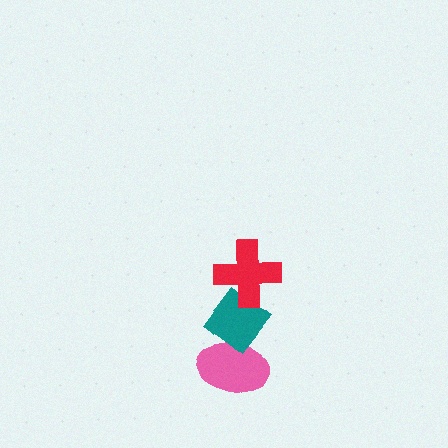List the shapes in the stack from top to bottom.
From top to bottom: the red cross, the teal diamond, the pink ellipse.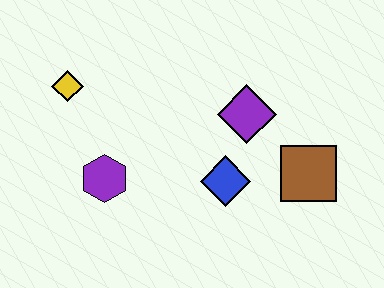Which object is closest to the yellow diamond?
The purple hexagon is closest to the yellow diamond.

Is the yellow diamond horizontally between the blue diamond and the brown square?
No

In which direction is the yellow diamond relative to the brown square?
The yellow diamond is to the left of the brown square.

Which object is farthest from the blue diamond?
The yellow diamond is farthest from the blue diamond.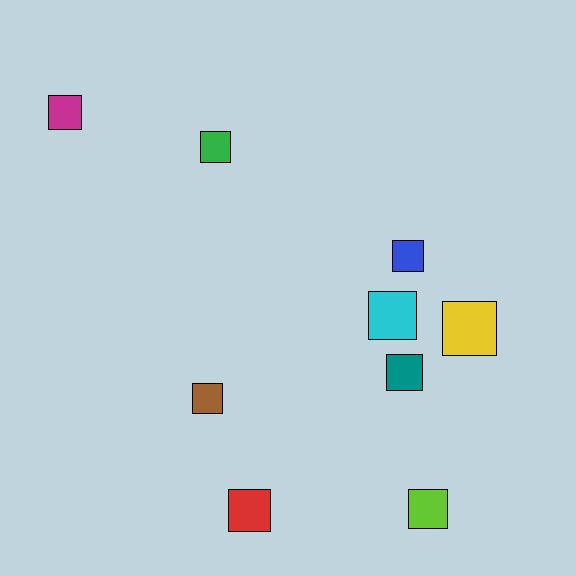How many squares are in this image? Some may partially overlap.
There are 9 squares.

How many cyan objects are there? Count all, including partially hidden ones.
There is 1 cyan object.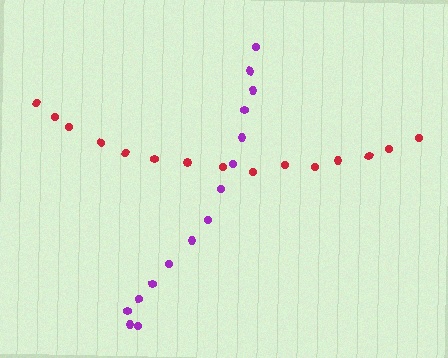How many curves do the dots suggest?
There are 2 distinct paths.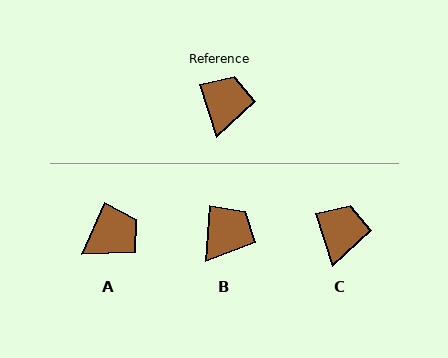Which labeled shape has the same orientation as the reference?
C.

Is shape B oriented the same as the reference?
No, it is off by about 22 degrees.